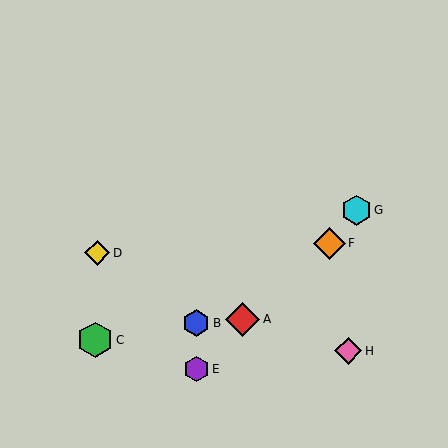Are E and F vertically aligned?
No, E is at x≈196 and F is at x≈330.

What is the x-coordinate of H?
Object H is at x≈348.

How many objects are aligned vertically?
2 objects (B, E) are aligned vertically.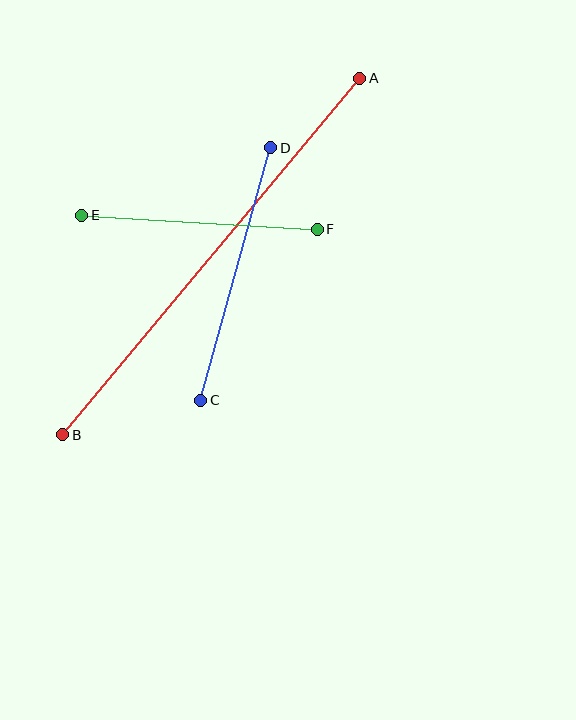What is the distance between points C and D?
The distance is approximately 262 pixels.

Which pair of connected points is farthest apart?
Points A and B are farthest apart.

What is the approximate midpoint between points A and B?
The midpoint is at approximately (211, 257) pixels.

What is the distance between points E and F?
The distance is approximately 236 pixels.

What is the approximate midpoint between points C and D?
The midpoint is at approximately (236, 274) pixels.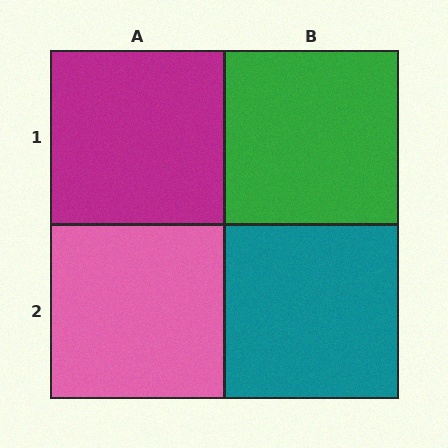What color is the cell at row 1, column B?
Green.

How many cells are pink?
1 cell is pink.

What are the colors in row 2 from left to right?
Pink, teal.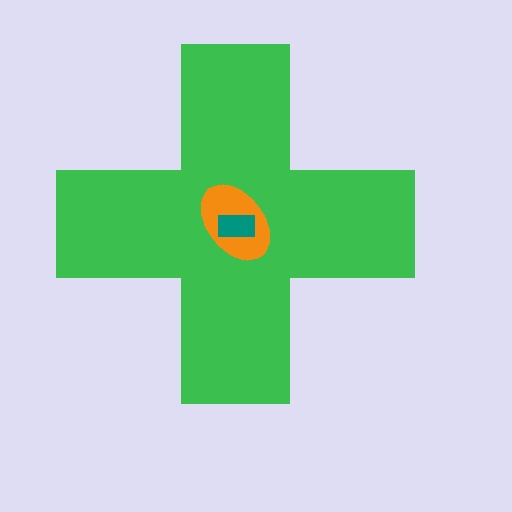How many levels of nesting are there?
3.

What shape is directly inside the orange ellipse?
The teal rectangle.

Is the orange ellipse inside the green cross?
Yes.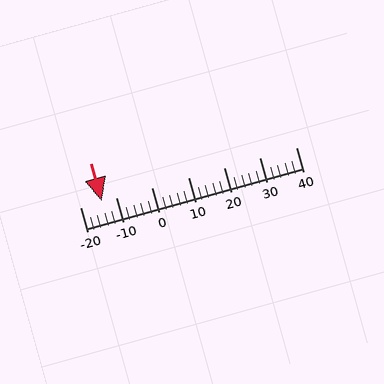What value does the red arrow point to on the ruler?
The red arrow points to approximately -14.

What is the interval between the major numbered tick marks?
The major tick marks are spaced 10 units apart.